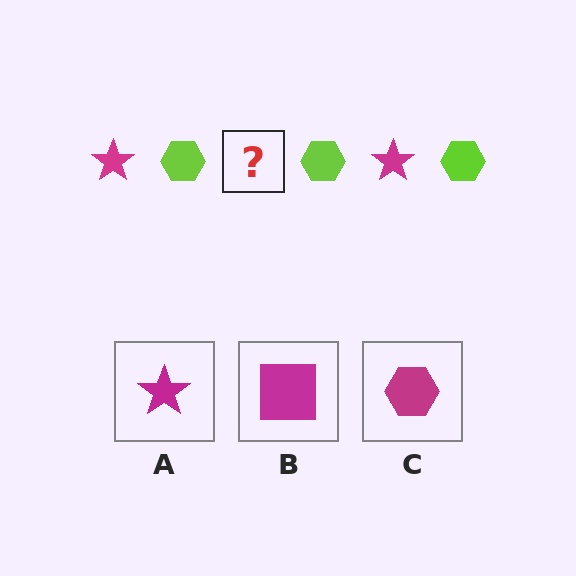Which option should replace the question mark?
Option A.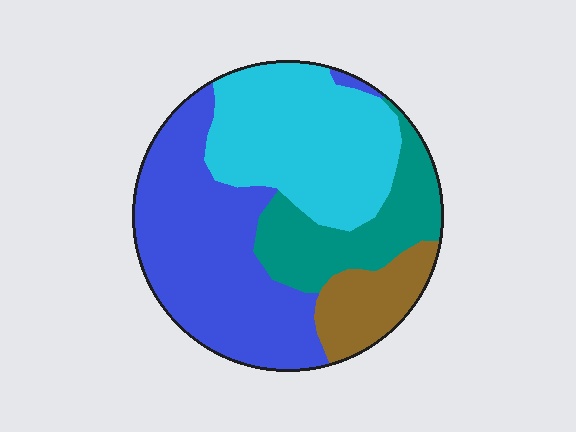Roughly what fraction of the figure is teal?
Teal covers 18% of the figure.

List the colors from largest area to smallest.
From largest to smallest: blue, cyan, teal, brown.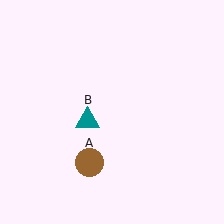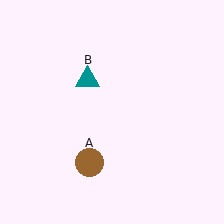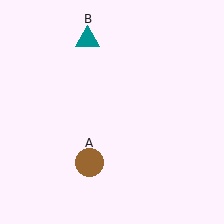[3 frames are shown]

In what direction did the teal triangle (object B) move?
The teal triangle (object B) moved up.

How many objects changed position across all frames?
1 object changed position: teal triangle (object B).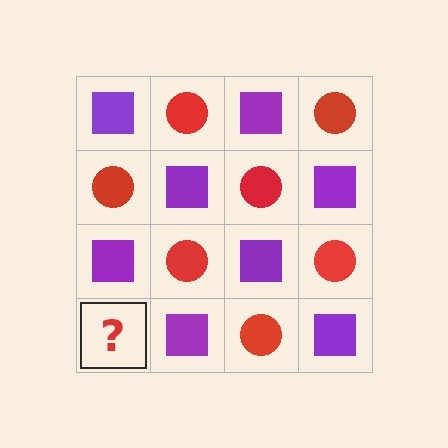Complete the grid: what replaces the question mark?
The question mark should be replaced with a red circle.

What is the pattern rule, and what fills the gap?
The rule is that it alternates purple square and red circle in a checkerboard pattern. The gap should be filled with a red circle.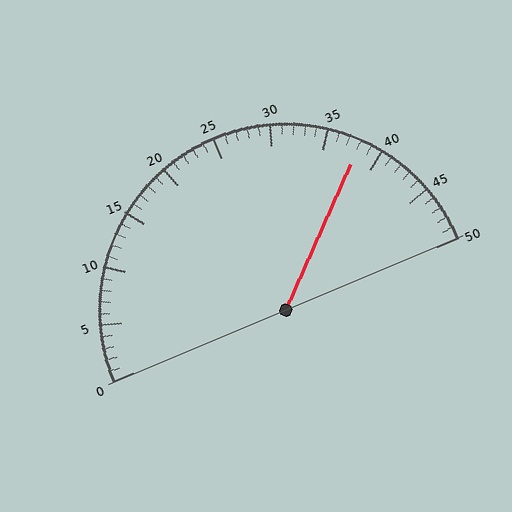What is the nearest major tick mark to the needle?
The nearest major tick mark is 40.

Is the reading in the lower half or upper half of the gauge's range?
The reading is in the upper half of the range (0 to 50).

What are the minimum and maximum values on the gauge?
The gauge ranges from 0 to 50.